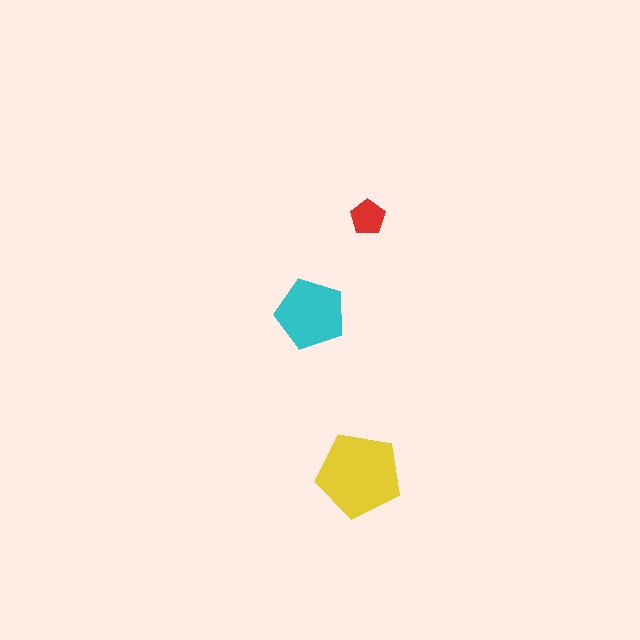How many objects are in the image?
There are 3 objects in the image.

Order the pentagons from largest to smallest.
the yellow one, the cyan one, the red one.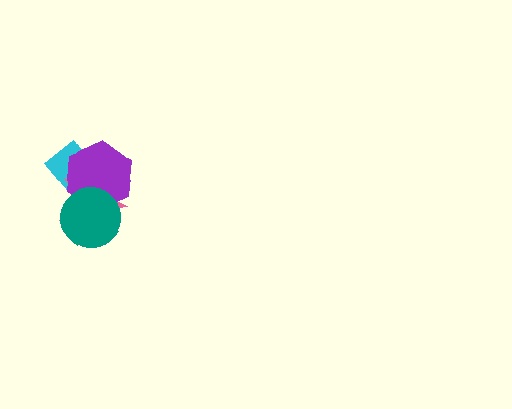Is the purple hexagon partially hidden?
Yes, it is partially covered by another shape.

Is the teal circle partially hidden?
No, no other shape covers it.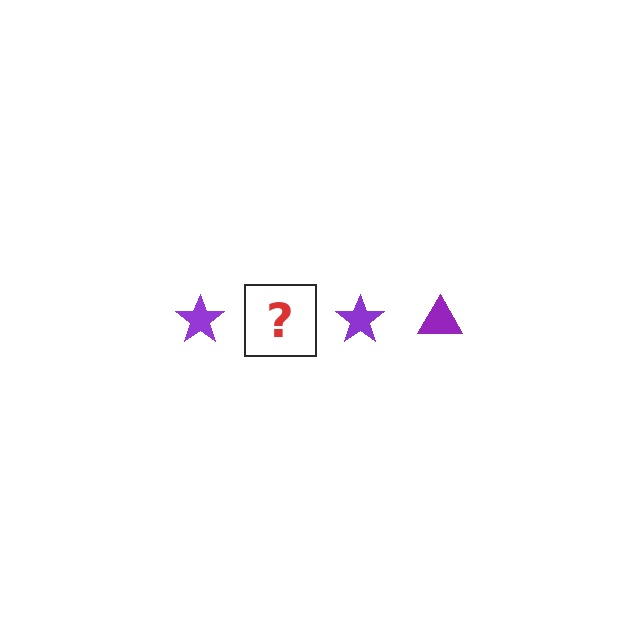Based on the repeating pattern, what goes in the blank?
The blank should be a purple triangle.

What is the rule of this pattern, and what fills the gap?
The rule is that the pattern cycles through star, triangle shapes in purple. The gap should be filled with a purple triangle.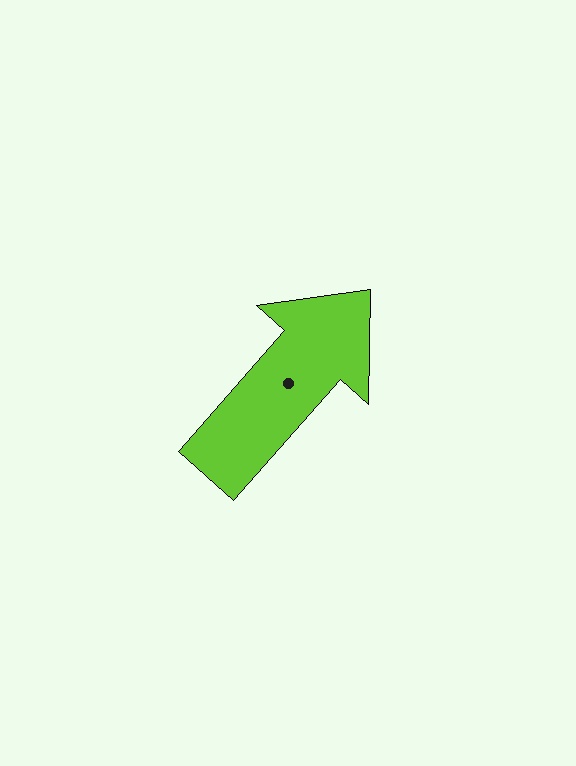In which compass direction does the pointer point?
Northeast.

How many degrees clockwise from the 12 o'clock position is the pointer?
Approximately 41 degrees.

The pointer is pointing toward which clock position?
Roughly 1 o'clock.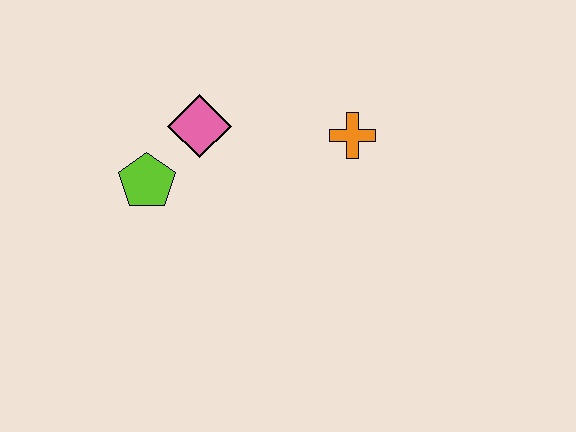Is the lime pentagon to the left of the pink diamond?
Yes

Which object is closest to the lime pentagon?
The pink diamond is closest to the lime pentagon.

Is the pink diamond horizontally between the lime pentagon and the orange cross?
Yes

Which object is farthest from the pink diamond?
The orange cross is farthest from the pink diamond.